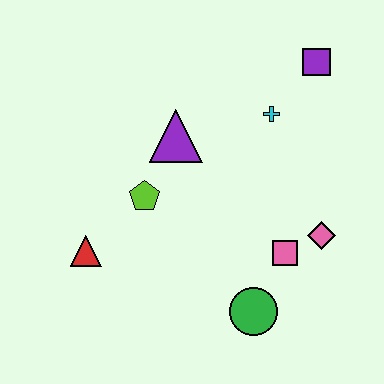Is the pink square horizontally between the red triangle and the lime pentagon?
No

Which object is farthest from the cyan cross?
The red triangle is farthest from the cyan cross.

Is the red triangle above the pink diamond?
No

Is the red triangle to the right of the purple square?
No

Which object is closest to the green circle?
The pink square is closest to the green circle.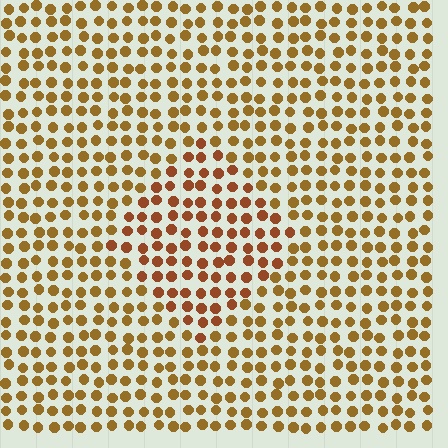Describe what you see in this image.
The image is filled with small brown elements in a uniform arrangement. A diamond-shaped region is visible where the elements are tinted to a slightly different hue, forming a subtle color boundary.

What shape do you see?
I see a diamond.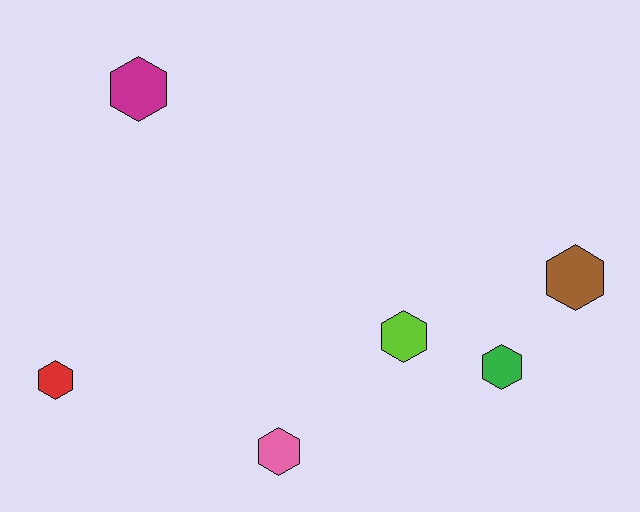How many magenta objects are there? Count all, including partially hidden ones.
There is 1 magenta object.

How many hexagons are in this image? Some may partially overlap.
There are 6 hexagons.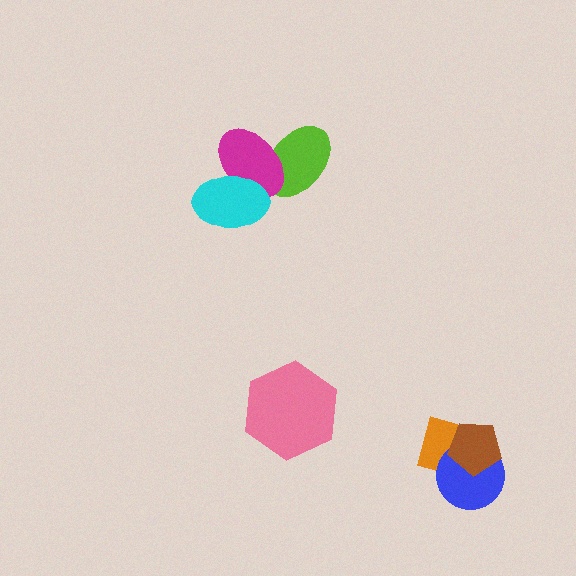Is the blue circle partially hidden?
Yes, it is partially covered by another shape.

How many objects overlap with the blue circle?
2 objects overlap with the blue circle.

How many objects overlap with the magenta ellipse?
2 objects overlap with the magenta ellipse.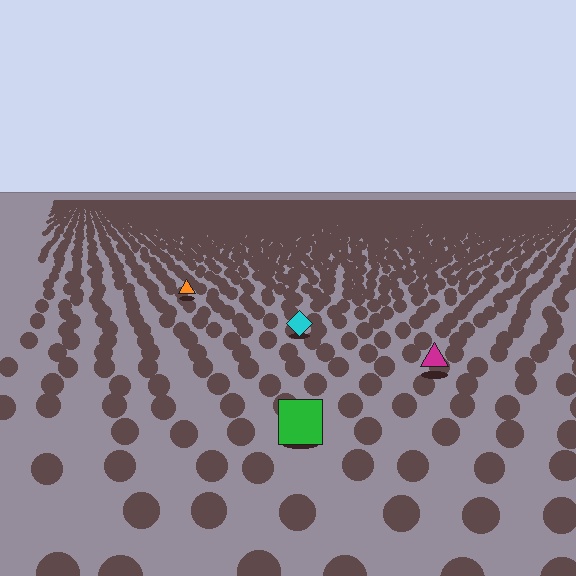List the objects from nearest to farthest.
From nearest to farthest: the green square, the magenta triangle, the cyan diamond, the orange triangle.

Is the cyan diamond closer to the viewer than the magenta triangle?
No. The magenta triangle is closer — you can tell from the texture gradient: the ground texture is coarser near it.